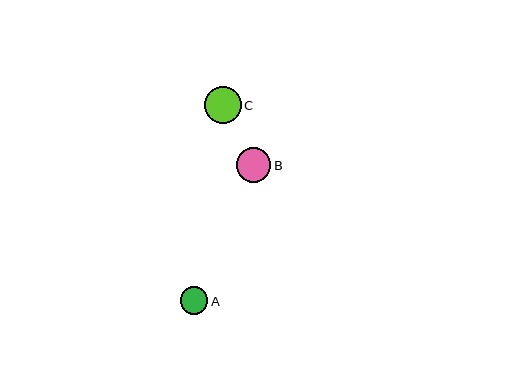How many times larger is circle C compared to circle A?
Circle C is approximately 1.3 times the size of circle A.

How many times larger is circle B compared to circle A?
Circle B is approximately 1.3 times the size of circle A.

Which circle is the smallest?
Circle A is the smallest with a size of approximately 28 pixels.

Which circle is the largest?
Circle C is the largest with a size of approximately 36 pixels.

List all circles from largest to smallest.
From largest to smallest: C, B, A.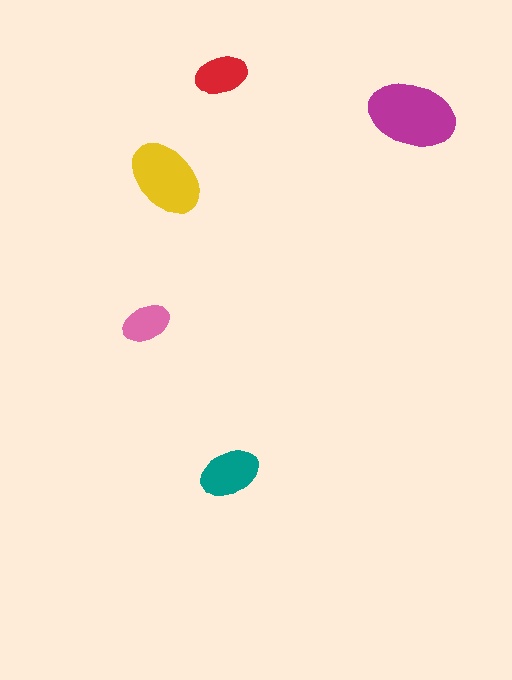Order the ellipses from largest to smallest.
the magenta one, the yellow one, the teal one, the red one, the pink one.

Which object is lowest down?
The teal ellipse is bottommost.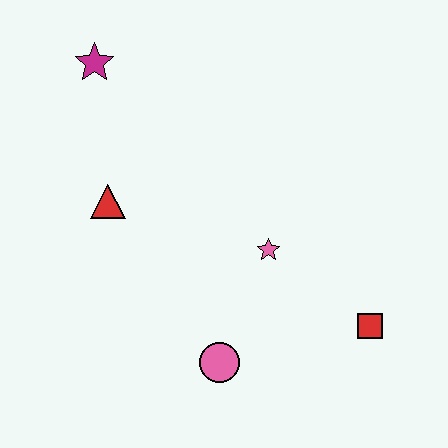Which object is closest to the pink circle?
The pink star is closest to the pink circle.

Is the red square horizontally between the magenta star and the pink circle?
No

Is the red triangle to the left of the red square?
Yes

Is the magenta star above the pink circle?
Yes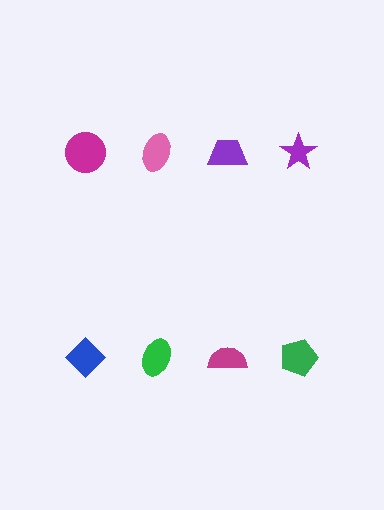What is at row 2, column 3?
A magenta semicircle.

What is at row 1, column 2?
A pink ellipse.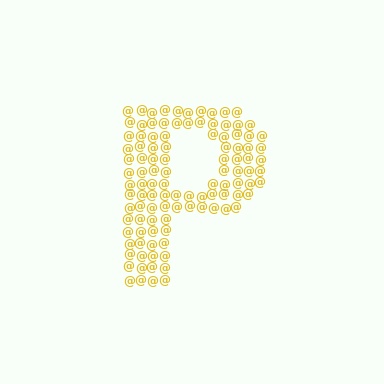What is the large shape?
The large shape is the letter P.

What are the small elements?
The small elements are at signs.